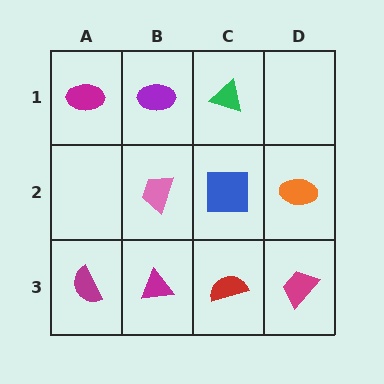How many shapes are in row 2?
3 shapes.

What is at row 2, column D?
An orange ellipse.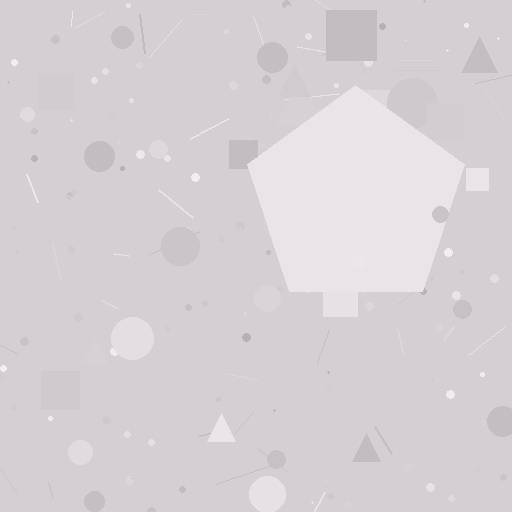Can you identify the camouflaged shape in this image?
The camouflaged shape is a pentagon.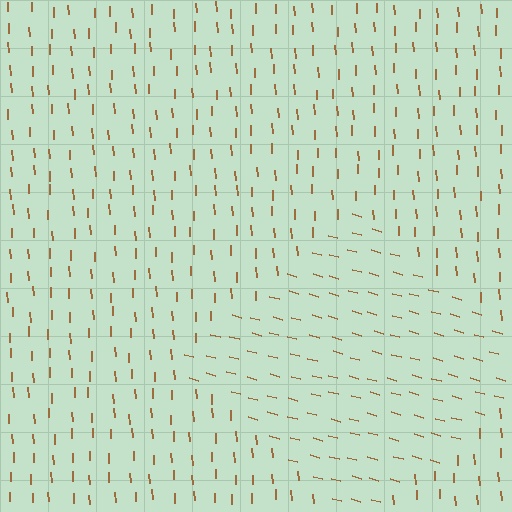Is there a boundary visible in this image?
Yes, there is a texture boundary formed by a change in line orientation.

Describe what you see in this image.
The image is filled with small brown line segments. A diamond region in the image has lines oriented differently from the surrounding lines, creating a visible texture boundary.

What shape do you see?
I see a diamond.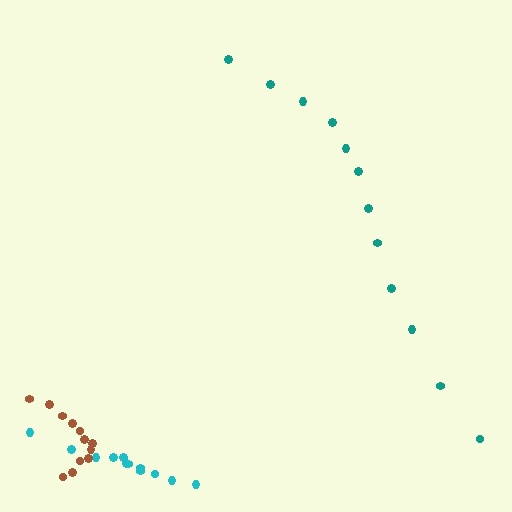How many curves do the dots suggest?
There are 3 distinct paths.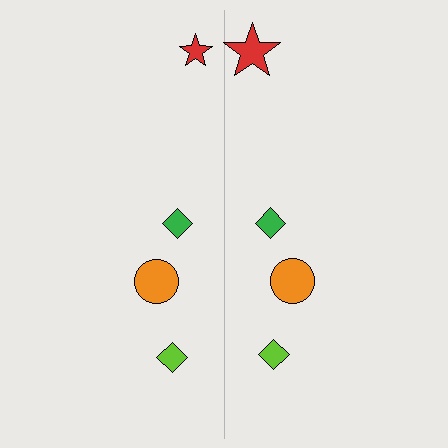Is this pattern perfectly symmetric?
No, the pattern is not perfectly symmetric. The red star on the right side has a different size than its mirror counterpart.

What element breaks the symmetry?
The red star on the right side has a different size than its mirror counterpart.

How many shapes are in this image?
There are 8 shapes in this image.